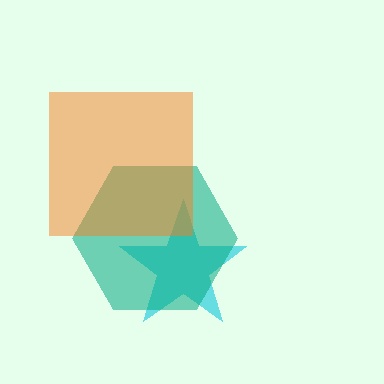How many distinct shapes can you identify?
There are 3 distinct shapes: a cyan star, a teal hexagon, an orange square.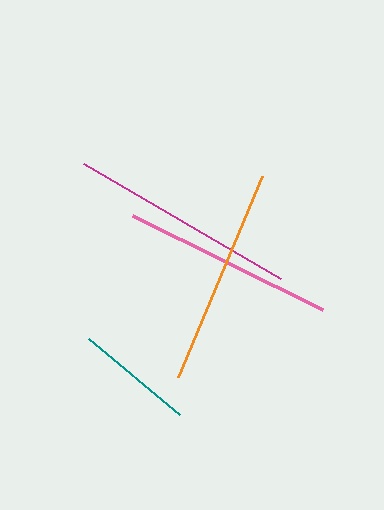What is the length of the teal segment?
The teal segment is approximately 119 pixels long.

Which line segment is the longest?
The magenta line is the longest at approximately 227 pixels.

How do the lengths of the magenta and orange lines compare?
The magenta and orange lines are approximately the same length.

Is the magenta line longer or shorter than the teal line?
The magenta line is longer than the teal line.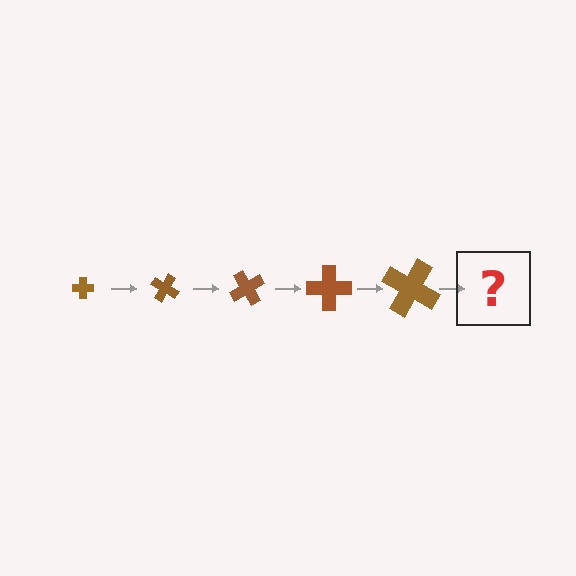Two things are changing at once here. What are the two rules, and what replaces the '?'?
The two rules are that the cross grows larger each step and it rotates 30 degrees each step. The '?' should be a cross, larger than the previous one and rotated 150 degrees from the start.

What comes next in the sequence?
The next element should be a cross, larger than the previous one and rotated 150 degrees from the start.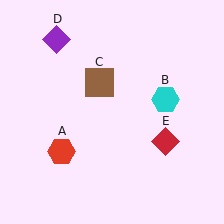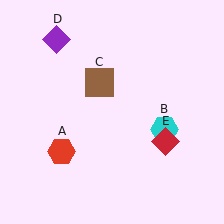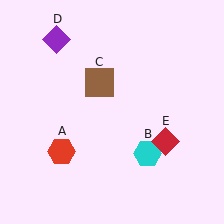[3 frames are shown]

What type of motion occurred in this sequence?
The cyan hexagon (object B) rotated clockwise around the center of the scene.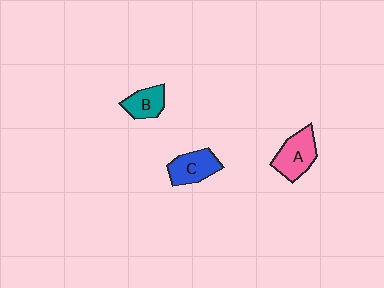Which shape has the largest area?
Shape A (pink).